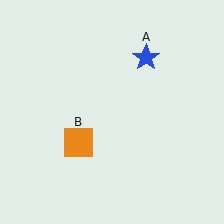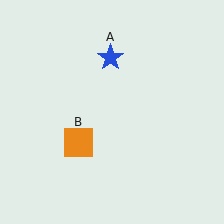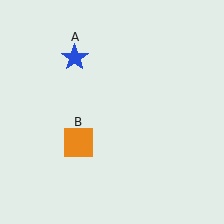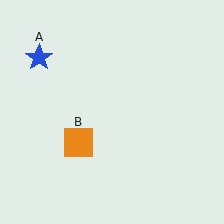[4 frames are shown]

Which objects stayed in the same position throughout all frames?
Orange square (object B) remained stationary.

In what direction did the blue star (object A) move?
The blue star (object A) moved left.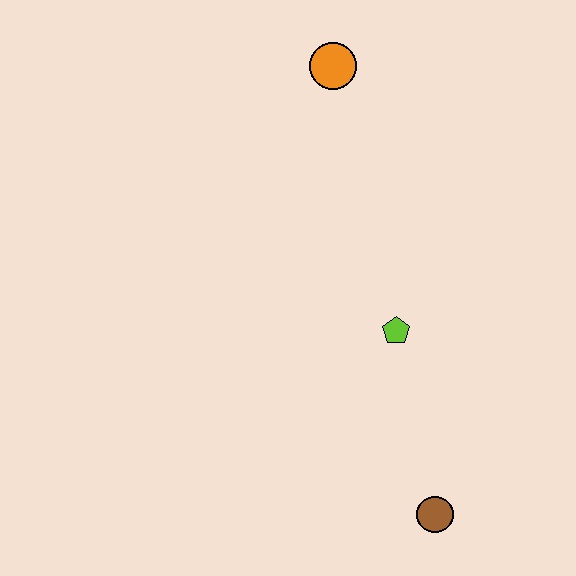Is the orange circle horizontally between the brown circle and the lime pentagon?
No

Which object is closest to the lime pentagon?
The brown circle is closest to the lime pentagon.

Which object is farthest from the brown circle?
The orange circle is farthest from the brown circle.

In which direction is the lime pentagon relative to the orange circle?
The lime pentagon is below the orange circle.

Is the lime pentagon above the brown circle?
Yes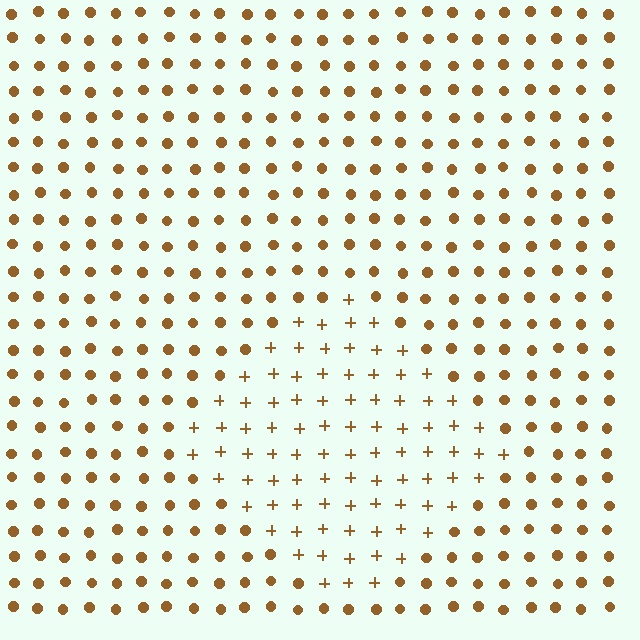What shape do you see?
I see a diamond.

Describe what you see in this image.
The image is filled with small brown elements arranged in a uniform grid. A diamond-shaped region contains plus signs, while the surrounding area contains circles. The boundary is defined purely by the change in element shape.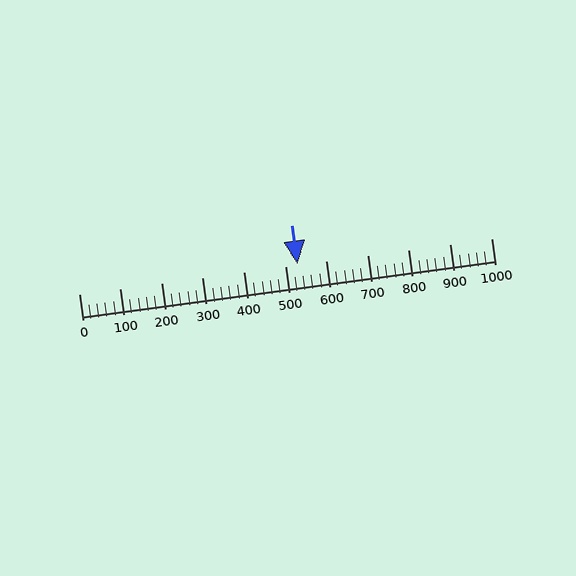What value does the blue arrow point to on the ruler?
The blue arrow points to approximately 529.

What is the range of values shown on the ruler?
The ruler shows values from 0 to 1000.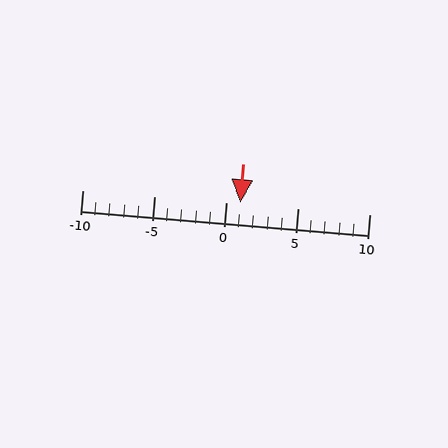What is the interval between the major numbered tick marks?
The major tick marks are spaced 5 units apart.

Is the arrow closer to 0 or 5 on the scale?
The arrow is closer to 0.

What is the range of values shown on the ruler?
The ruler shows values from -10 to 10.